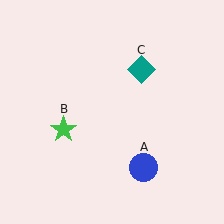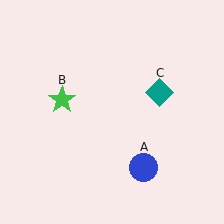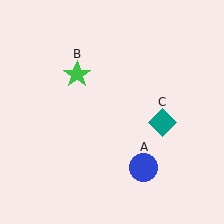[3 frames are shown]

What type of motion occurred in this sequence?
The green star (object B), teal diamond (object C) rotated clockwise around the center of the scene.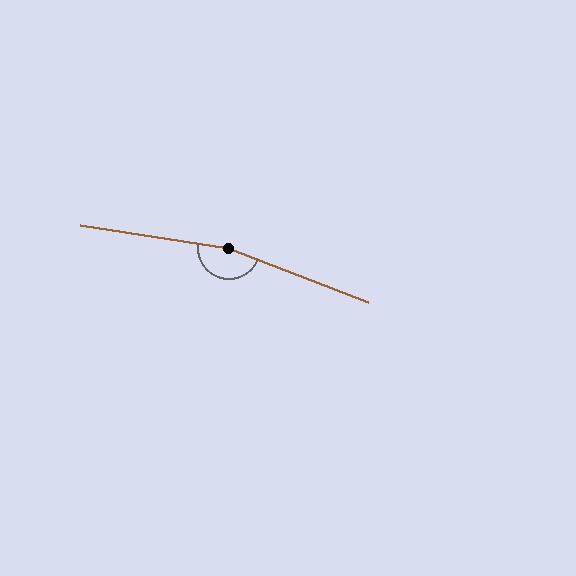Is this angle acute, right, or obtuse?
It is obtuse.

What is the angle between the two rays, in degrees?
Approximately 167 degrees.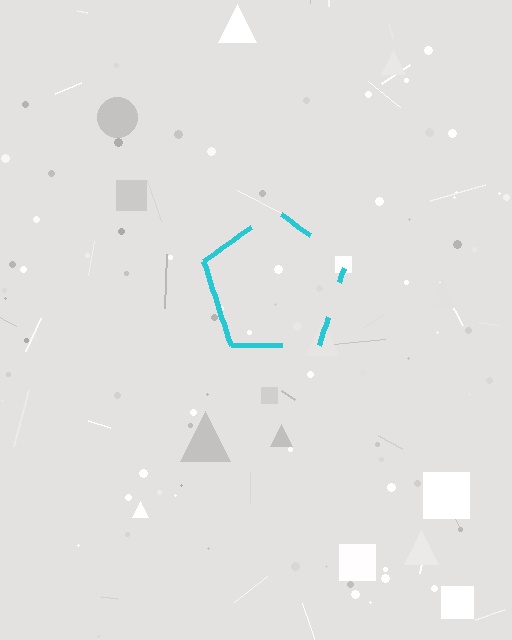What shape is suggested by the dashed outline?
The dashed outline suggests a pentagon.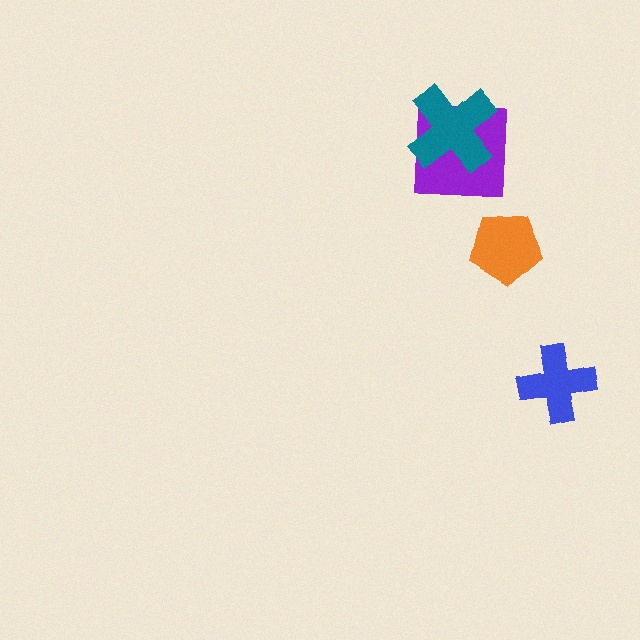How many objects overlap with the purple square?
1 object overlaps with the purple square.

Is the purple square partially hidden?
Yes, it is partially covered by another shape.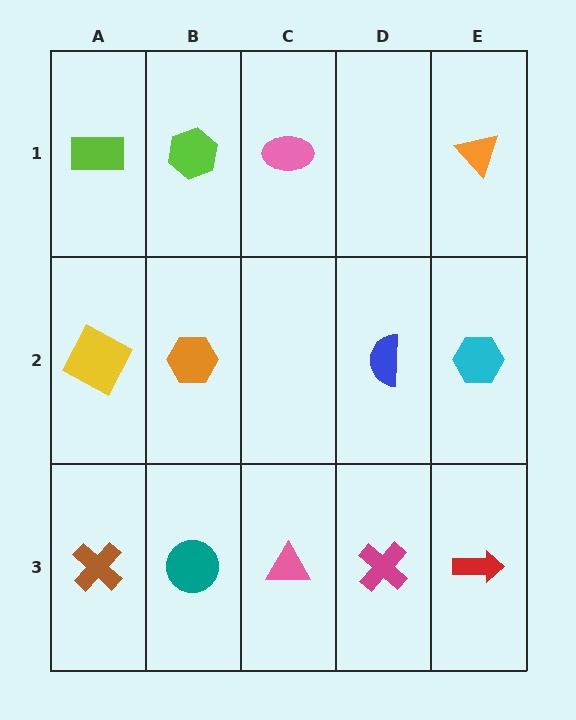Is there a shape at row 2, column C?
No, that cell is empty.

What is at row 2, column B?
An orange hexagon.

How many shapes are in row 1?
4 shapes.